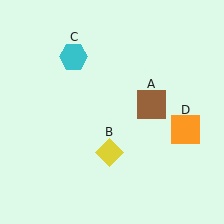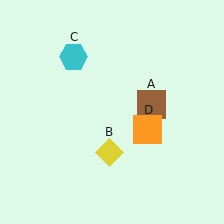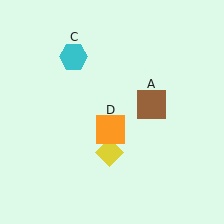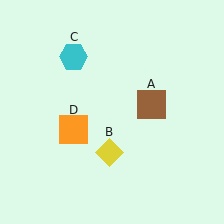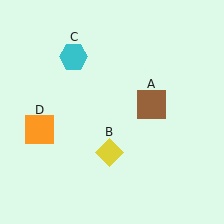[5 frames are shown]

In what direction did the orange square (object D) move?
The orange square (object D) moved left.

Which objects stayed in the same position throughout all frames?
Brown square (object A) and yellow diamond (object B) and cyan hexagon (object C) remained stationary.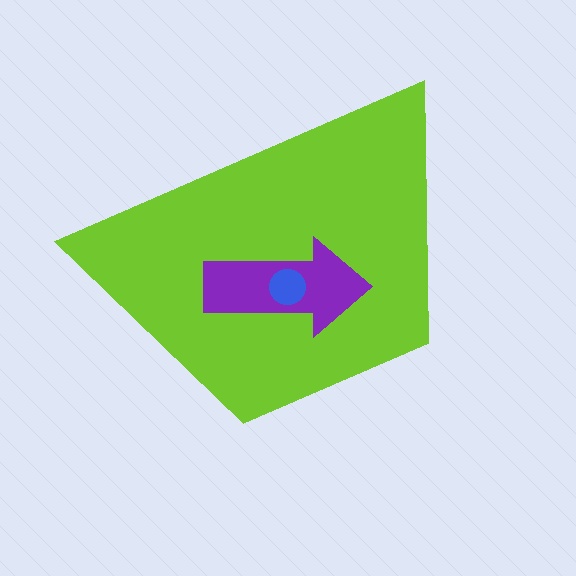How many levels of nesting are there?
3.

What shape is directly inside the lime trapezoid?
The purple arrow.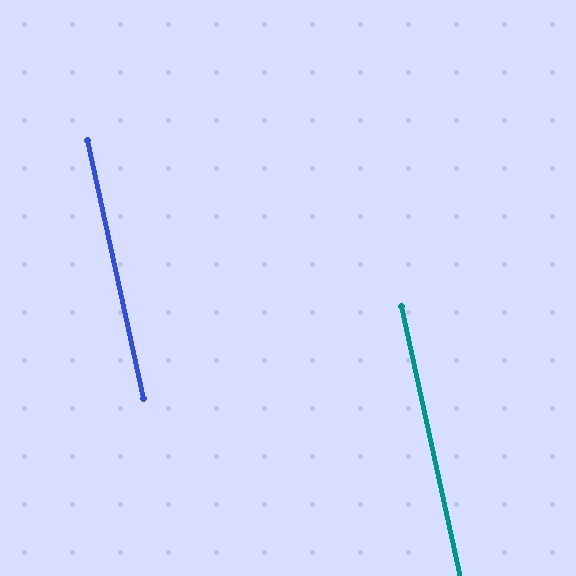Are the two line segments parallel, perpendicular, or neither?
Parallel — their directions differ by only 0.1°.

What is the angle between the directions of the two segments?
Approximately 0 degrees.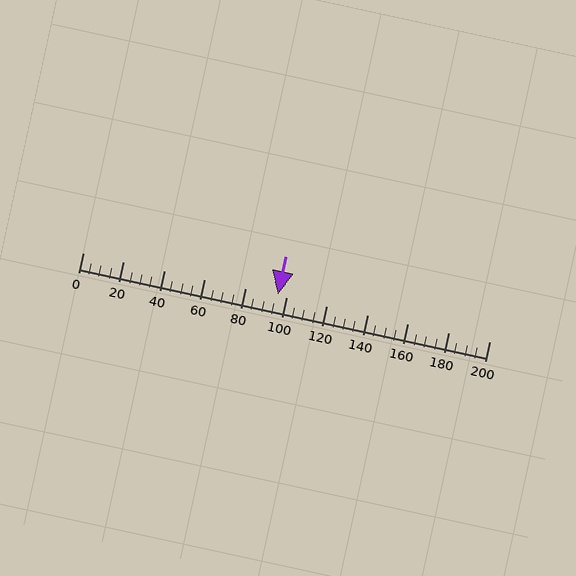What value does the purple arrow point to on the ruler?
The purple arrow points to approximately 96.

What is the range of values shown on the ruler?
The ruler shows values from 0 to 200.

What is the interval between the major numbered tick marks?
The major tick marks are spaced 20 units apart.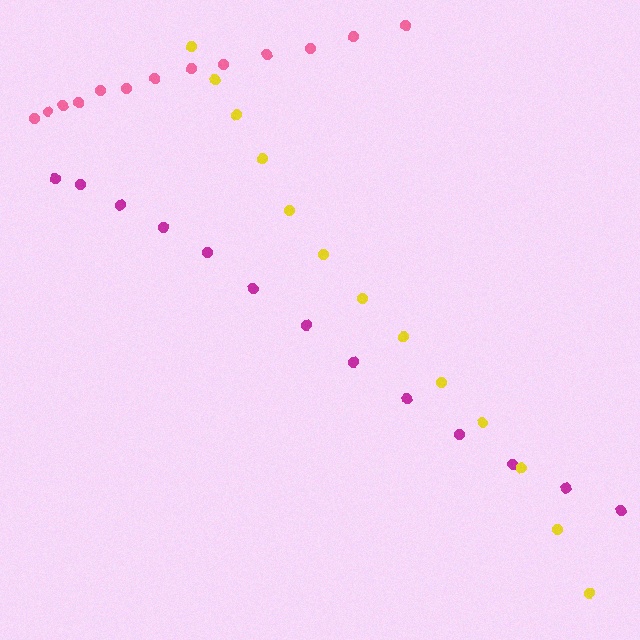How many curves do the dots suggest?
There are 3 distinct paths.